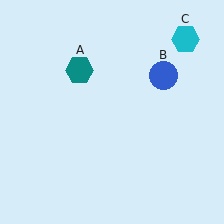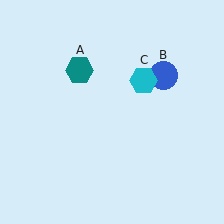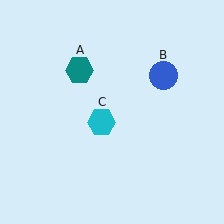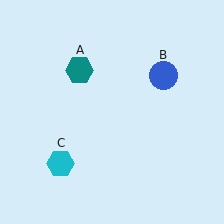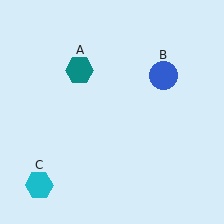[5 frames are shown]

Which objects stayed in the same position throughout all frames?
Teal hexagon (object A) and blue circle (object B) remained stationary.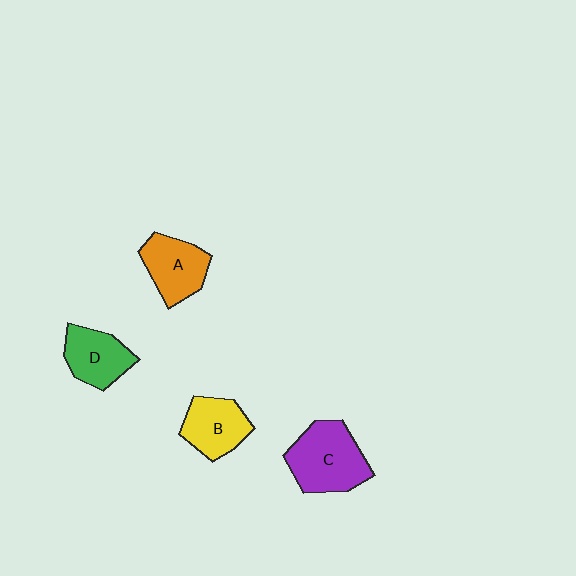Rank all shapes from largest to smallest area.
From largest to smallest: C (purple), A (orange), B (yellow), D (green).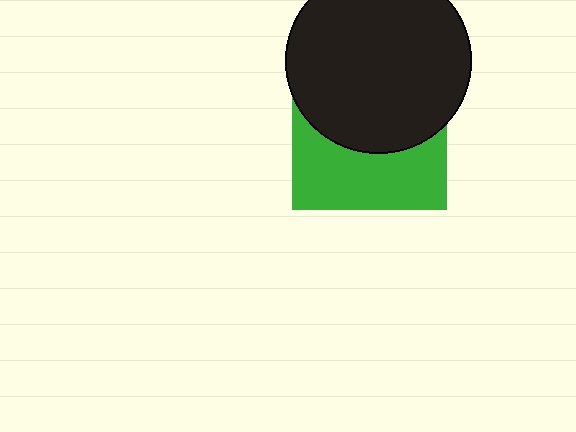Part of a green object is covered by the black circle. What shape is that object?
It is a square.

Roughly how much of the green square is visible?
A small part of it is visible (roughly 45%).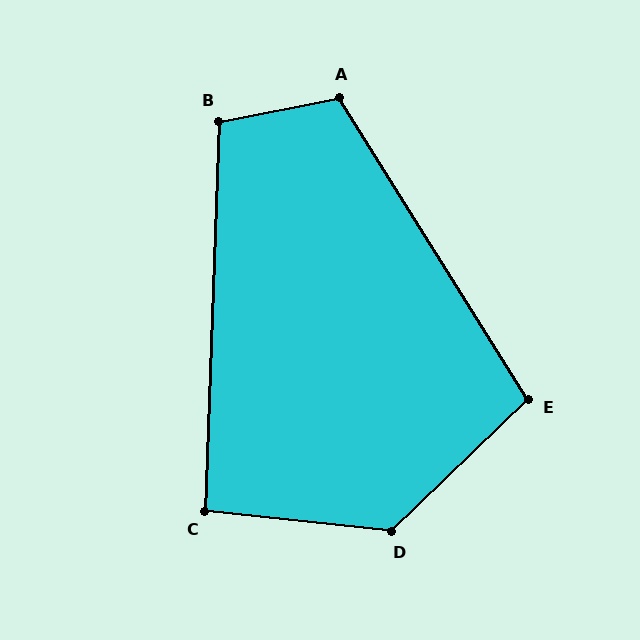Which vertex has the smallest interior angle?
C, at approximately 94 degrees.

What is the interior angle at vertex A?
Approximately 111 degrees (obtuse).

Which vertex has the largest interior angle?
D, at approximately 130 degrees.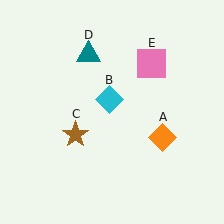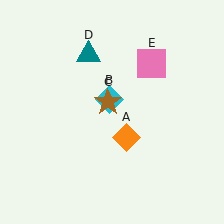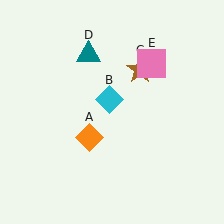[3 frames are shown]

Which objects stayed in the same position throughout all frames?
Cyan diamond (object B) and teal triangle (object D) and pink square (object E) remained stationary.